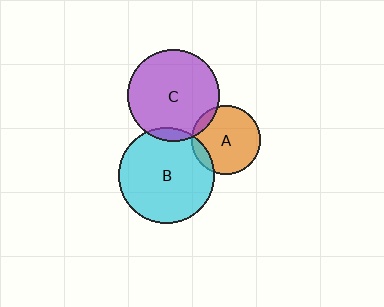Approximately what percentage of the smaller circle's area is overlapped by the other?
Approximately 10%.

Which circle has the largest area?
Circle B (cyan).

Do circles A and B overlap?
Yes.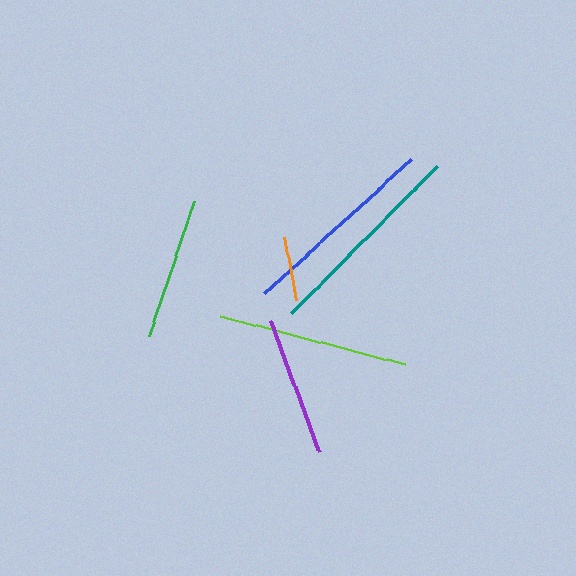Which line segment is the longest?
The teal line is the longest at approximately 207 pixels.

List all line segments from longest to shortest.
From longest to shortest: teal, blue, lime, green, purple, orange.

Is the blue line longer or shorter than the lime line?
The blue line is longer than the lime line.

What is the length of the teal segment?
The teal segment is approximately 207 pixels long.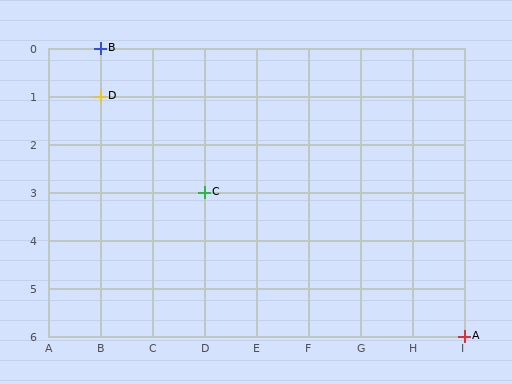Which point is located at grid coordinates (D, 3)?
Point C is at (D, 3).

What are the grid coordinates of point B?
Point B is at grid coordinates (B, 0).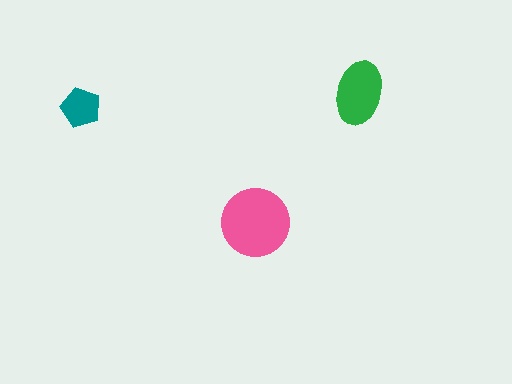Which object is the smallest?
The teal pentagon.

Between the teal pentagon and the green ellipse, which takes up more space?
The green ellipse.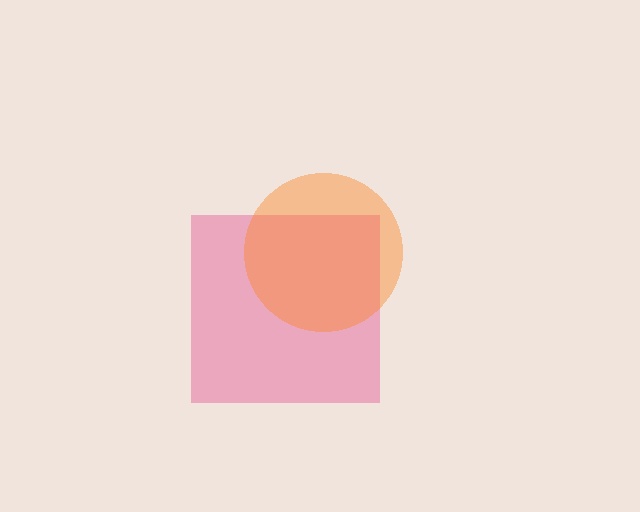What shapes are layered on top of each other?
The layered shapes are: a pink square, an orange circle.